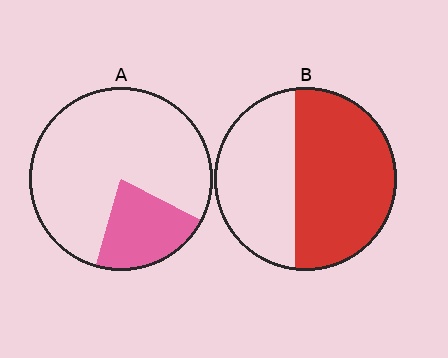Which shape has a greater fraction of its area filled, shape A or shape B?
Shape B.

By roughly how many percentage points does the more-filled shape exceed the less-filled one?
By roughly 35 percentage points (B over A).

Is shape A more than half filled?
No.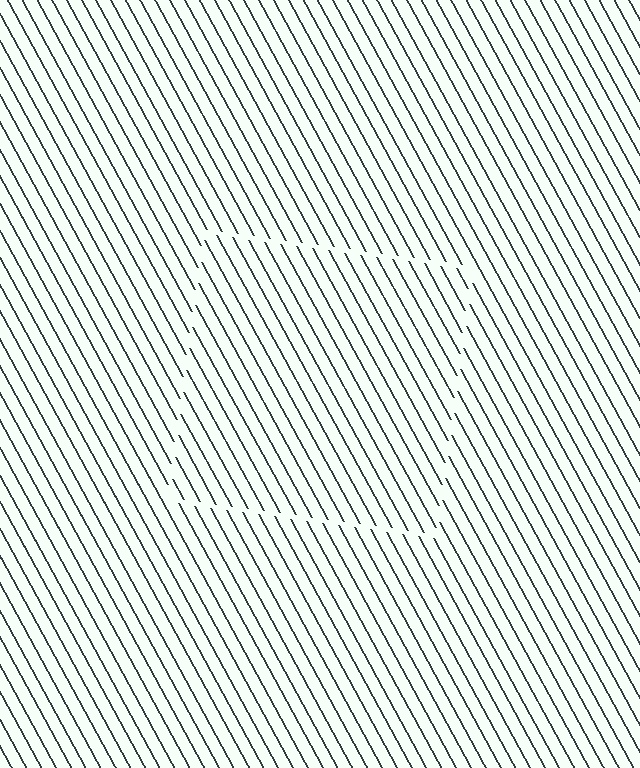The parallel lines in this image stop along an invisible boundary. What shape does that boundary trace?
An illusory square. The interior of the shape contains the same grating, shifted by half a period — the contour is defined by the phase discontinuity where line-ends from the inner and outer gratings abut.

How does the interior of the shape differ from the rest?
The interior of the shape contains the same grating, shifted by half a period — the contour is defined by the phase discontinuity where line-ends from the inner and outer gratings abut.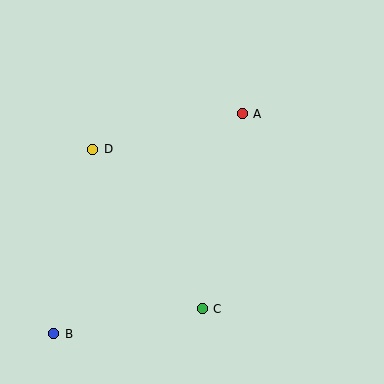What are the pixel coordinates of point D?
Point D is at (93, 149).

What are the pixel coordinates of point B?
Point B is at (54, 334).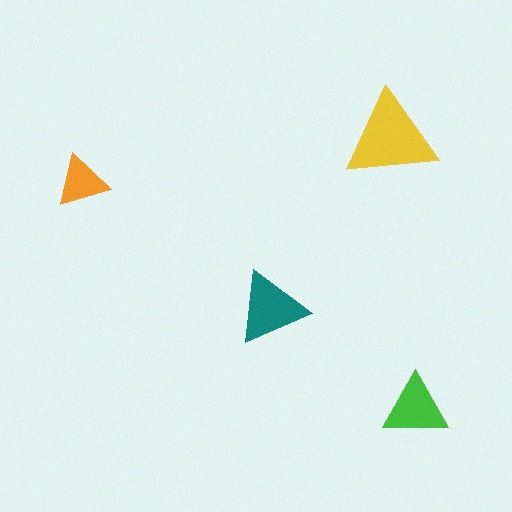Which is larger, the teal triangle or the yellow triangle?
The yellow one.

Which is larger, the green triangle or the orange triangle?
The green one.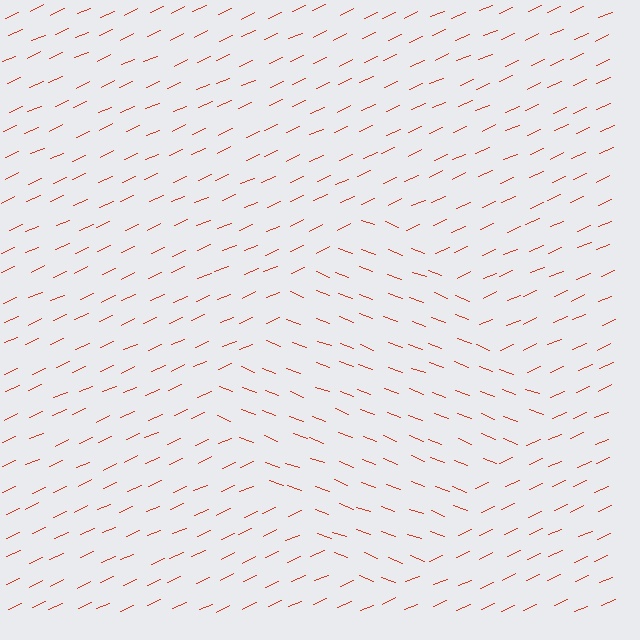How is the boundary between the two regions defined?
The boundary is defined purely by a change in line orientation (approximately 45 degrees difference). All lines are the same color and thickness.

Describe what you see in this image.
The image is filled with small red line segments. A diamond region in the image has lines oriented differently from the surrounding lines, creating a visible texture boundary.